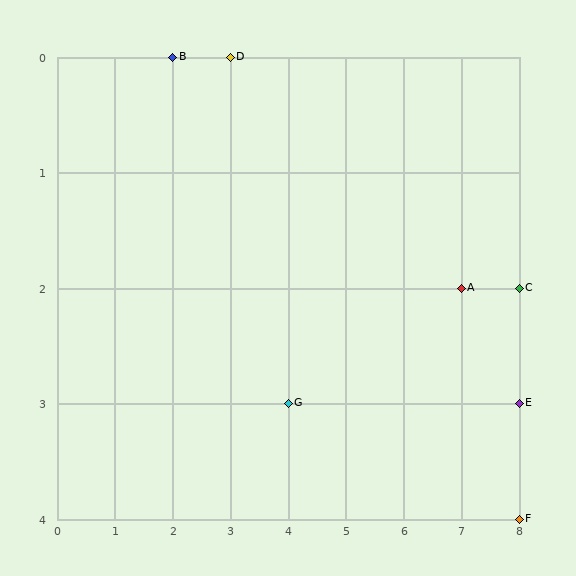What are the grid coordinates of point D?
Point D is at grid coordinates (3, 0).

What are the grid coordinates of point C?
Point C is at grid coordinates (8, 2).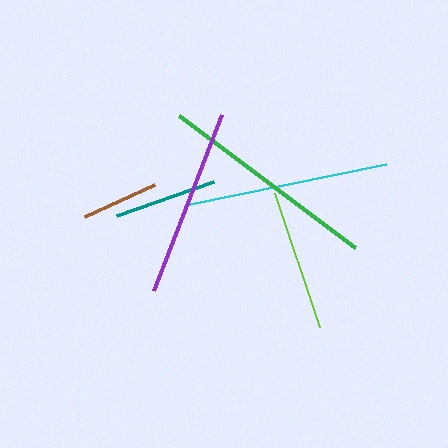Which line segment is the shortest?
The brown line is the shortest at approximately 77 pixels.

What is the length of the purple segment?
The purple segment is approximately 189 pixels long.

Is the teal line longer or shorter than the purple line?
The purple line is longer than the teal line.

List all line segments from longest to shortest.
From longest to shortest: green, cyan, purple, lime, teal, brown.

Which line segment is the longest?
The green line is the longest at approximately 220 pixels.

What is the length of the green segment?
The green segment is approximately 220 pixels long.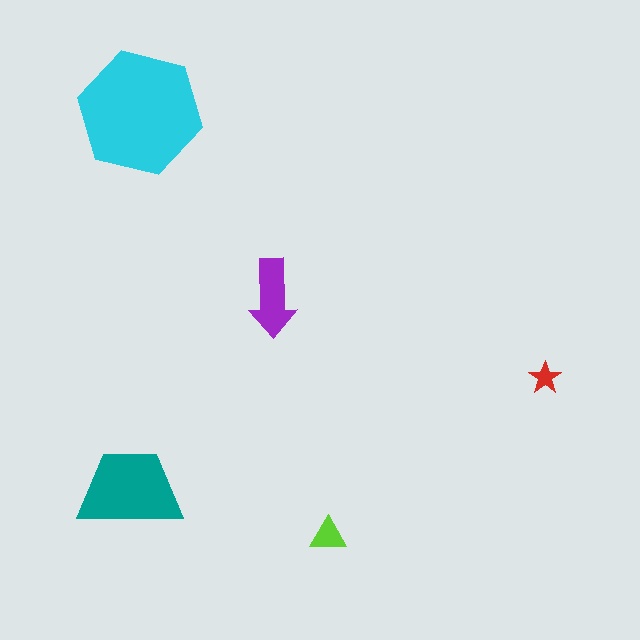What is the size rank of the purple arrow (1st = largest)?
3rd.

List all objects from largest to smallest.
The cyan hexagon, the teal trapezoid, the purple arrow, the lime triangle, the red star.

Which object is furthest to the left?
The teal trapezoid is leftmost.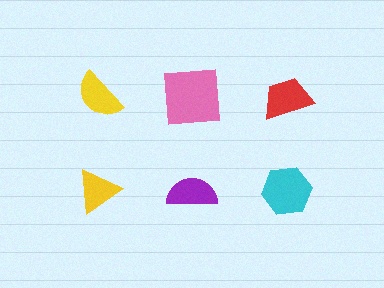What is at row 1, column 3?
A red trapezoid.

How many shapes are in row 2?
3 shapes.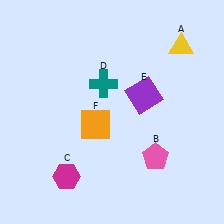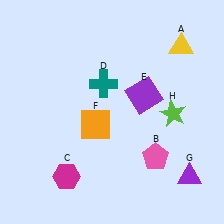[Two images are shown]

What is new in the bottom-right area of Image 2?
A purple triangle (G) was added in the bottom-right area of Image 2.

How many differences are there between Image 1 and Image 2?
There are 2 differences between the two images.